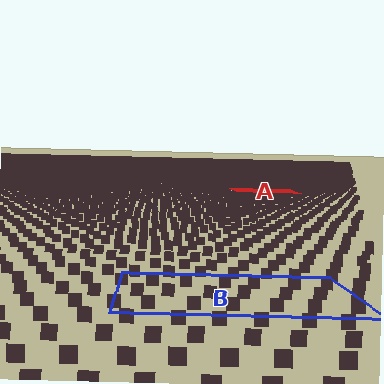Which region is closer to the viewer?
Region B is closer. The texture elements there are larger and more spread out.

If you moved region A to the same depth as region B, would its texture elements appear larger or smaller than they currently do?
They would appear larger. At a closer depth, the same texture elements are projected at a bigger on-screen size.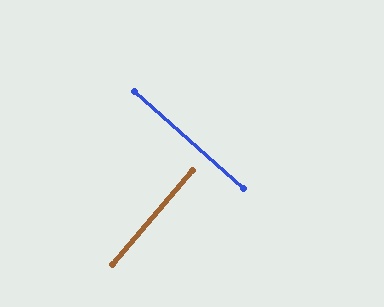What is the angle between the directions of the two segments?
Approximately 89 degrees.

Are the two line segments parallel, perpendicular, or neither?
Perpendicular — they meet at approximately 89°.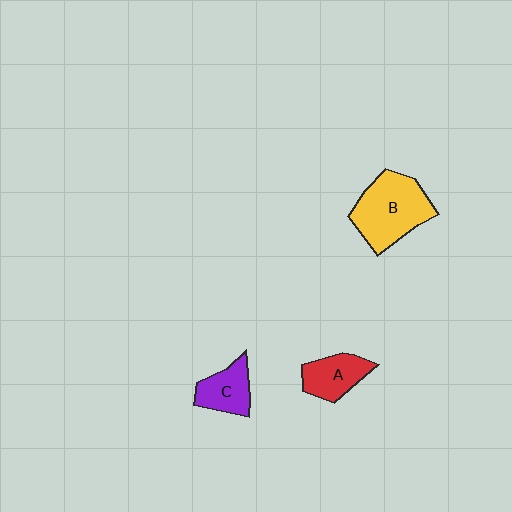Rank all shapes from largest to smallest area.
From largest to smallest: B (yellow), A (red), C (purple).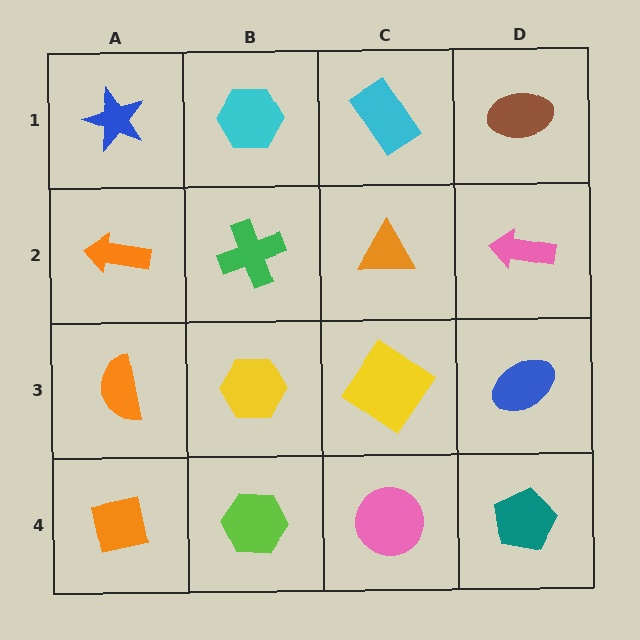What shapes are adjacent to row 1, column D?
A pink arrow (row 2, column D), a cyan rectangle (row 1, column C).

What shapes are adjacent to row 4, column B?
A yellow hexagon (row 3, column B), an orange square (row 4, column A), a pink circle (row 4, column C).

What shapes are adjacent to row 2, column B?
A cyan hexagon (row 1, column B), a yellow hexagon (row 3, column B), an orange arrow (row 2, column A), an orange triangle (row 2, column C).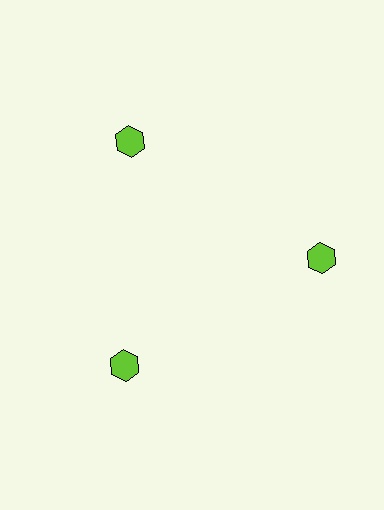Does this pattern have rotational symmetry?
Yes, this pattern has 3-fold rotational symmetry. It looks the same after rotating 120 degrees around the center.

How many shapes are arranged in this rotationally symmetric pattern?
There are 3 shapes, arranged in 3 groups of 1.